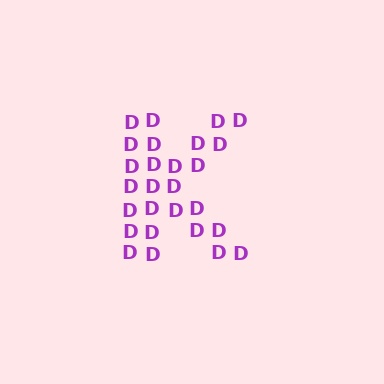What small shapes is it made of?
It is made of small letter D's.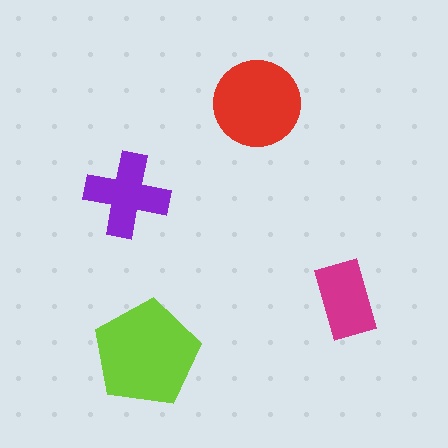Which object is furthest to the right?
The magenta rectangle is rightmost.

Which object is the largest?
The lime pentagon.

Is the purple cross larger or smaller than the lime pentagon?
Smaller.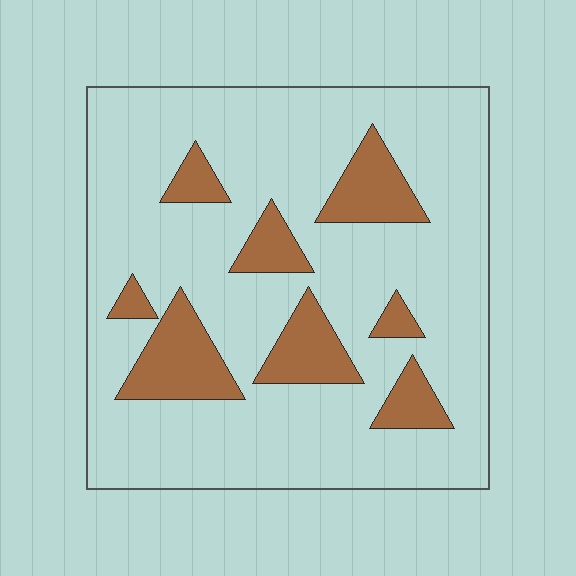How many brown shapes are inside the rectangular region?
8.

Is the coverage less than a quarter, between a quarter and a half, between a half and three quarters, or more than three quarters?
Less than a quarter.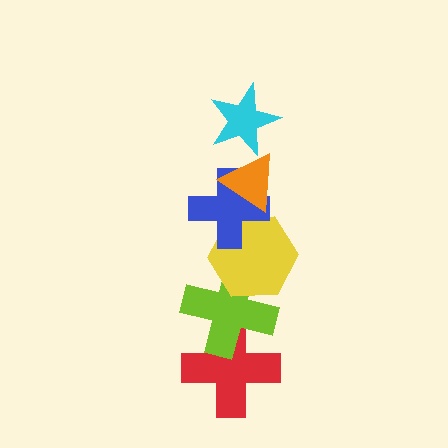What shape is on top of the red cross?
The lime cross is on top of the red cross.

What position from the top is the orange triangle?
The orange triangle is 2nd from the top.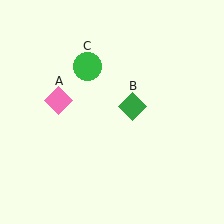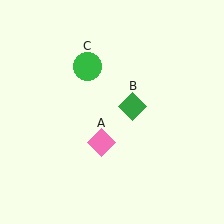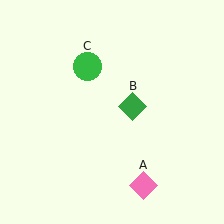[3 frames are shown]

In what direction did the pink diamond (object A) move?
The pink diamond (object A) moved down and to the right.